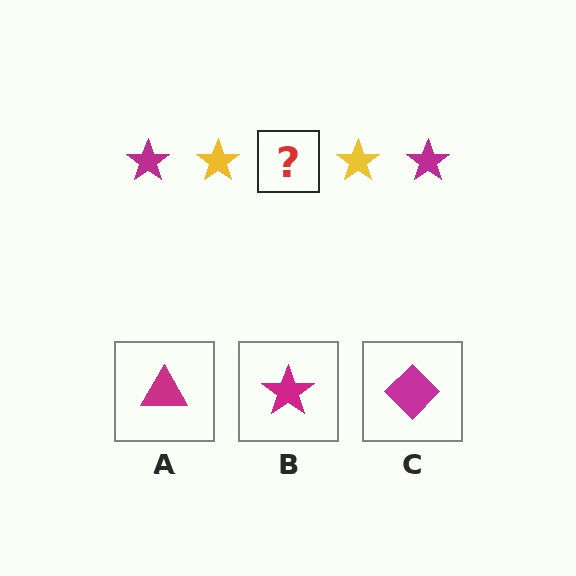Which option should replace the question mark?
Option B.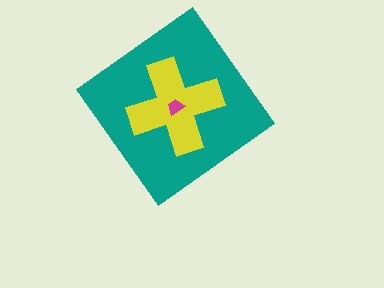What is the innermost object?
The magenta trapezoid.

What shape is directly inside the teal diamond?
The yellow cross.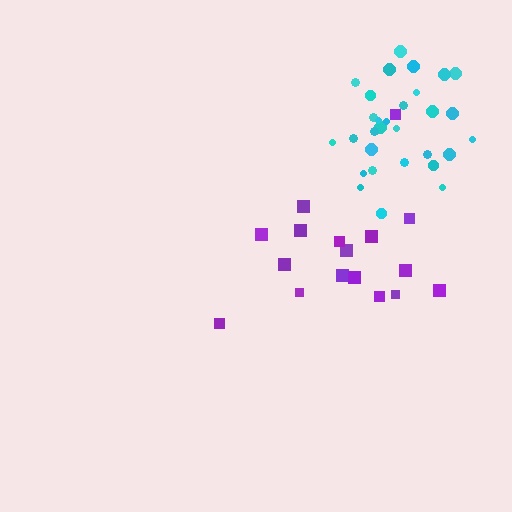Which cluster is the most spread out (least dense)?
Purple.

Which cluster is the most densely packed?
Cyan.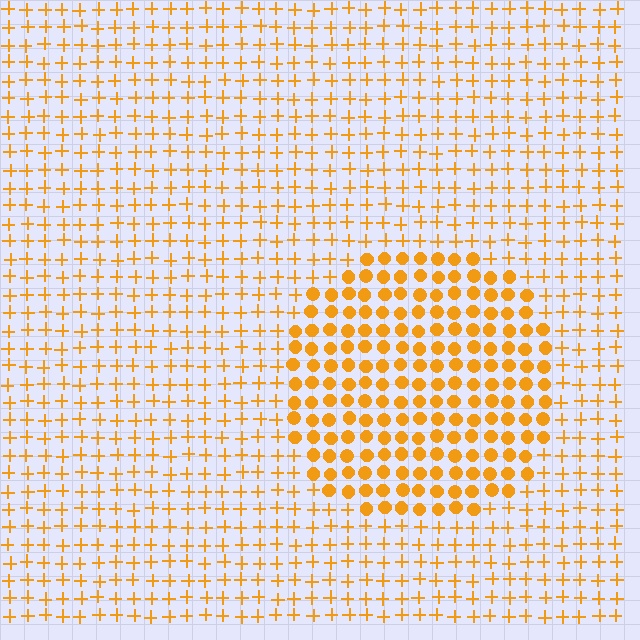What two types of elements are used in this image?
The image uses circles inside the circle region and plus signs outside it.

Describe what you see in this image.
The image is filled with small orange elements arranged in a uniform grid. A circle-shaped region contains circles, while the surrounding area contains plus signs. The boundary is defined purely by the change in element shape.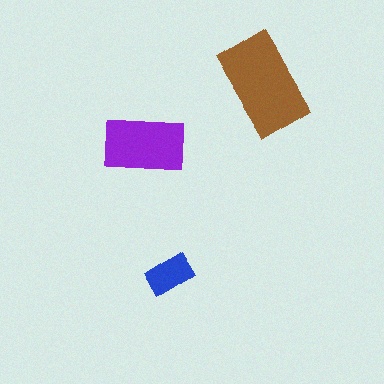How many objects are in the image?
There are 3 objects in the image.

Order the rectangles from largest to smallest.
the brown one, the purple one, the blue one.